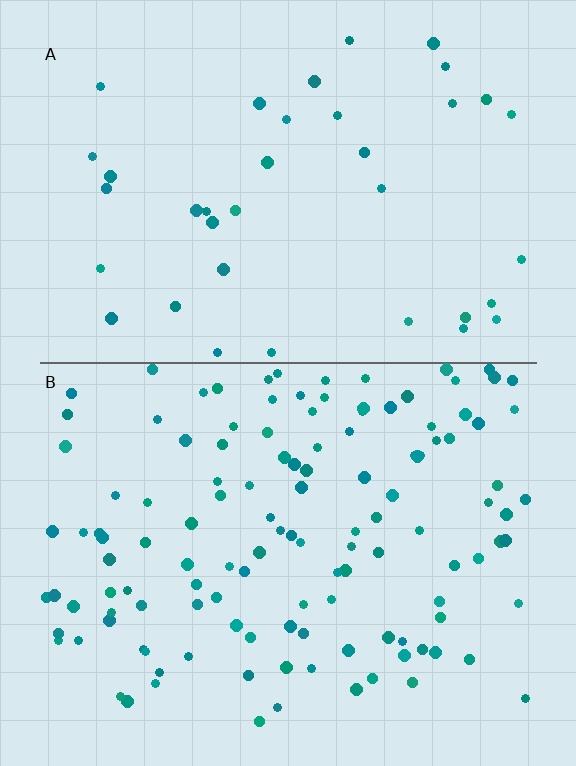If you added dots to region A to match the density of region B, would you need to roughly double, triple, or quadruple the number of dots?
Approximately triple.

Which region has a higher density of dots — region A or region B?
B (the bottom).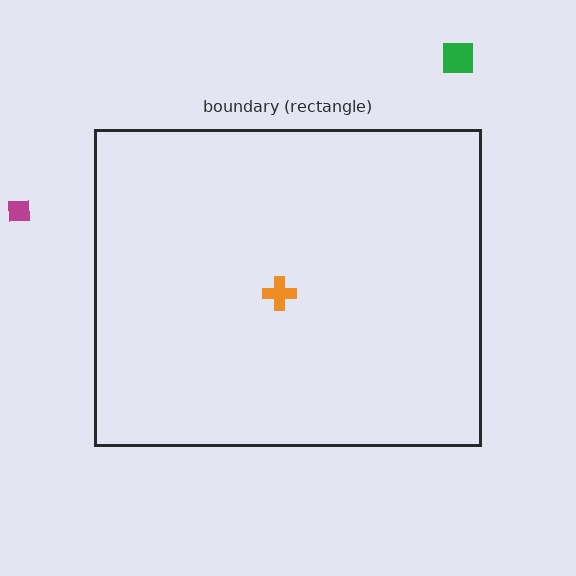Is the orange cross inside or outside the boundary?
Inside.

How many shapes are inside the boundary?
1 inside, 2 outside.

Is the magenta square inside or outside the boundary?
Outside.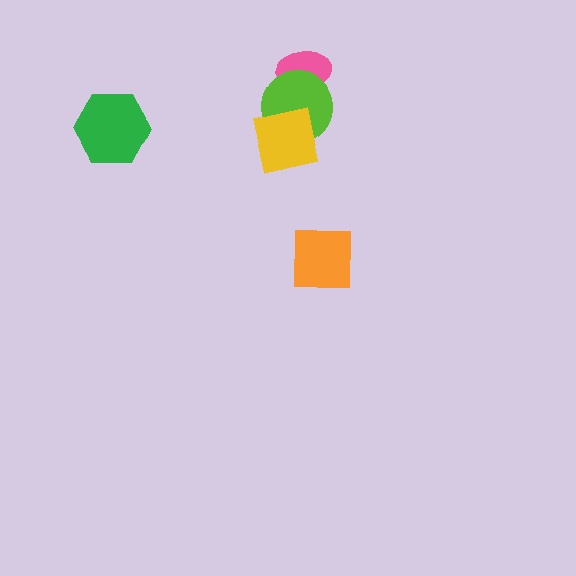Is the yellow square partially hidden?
No, no other shape covers it.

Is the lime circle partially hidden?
Yes, it is partially covered by another shape.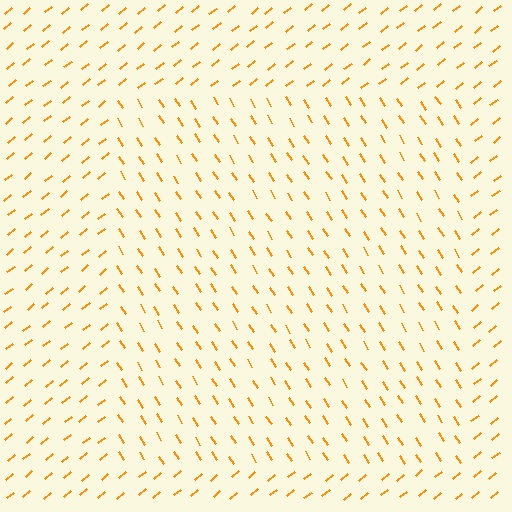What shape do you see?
I see a rectangle.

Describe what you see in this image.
The image is filled with small orange line segments. A rectangle region in the image has lines oriented differently from the surrounding lines, creating a visible texture boundary.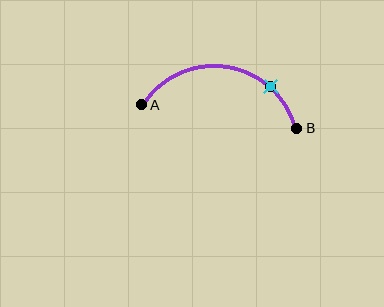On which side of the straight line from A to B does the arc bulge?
The arc bulges above the straight line connecting A and B.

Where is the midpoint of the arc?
The arc midpoint is the point on the curve farthest from the straight line joining A and B. It sits above that line.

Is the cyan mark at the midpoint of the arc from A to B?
No. The cyan mark lies on the arc but is closer to endpoint B. The arc midpoint would be at the point on the curve equidistant along the arc from both A and B.